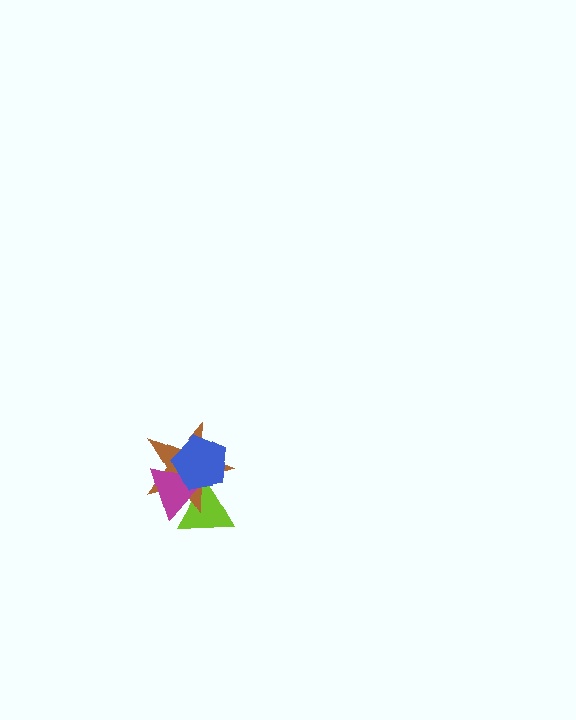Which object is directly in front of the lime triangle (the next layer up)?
The brown star is directly in front of the lime triangle.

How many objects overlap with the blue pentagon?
3 objects overlap with the blue pentagon.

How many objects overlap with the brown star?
3 objects overlap with the brown star.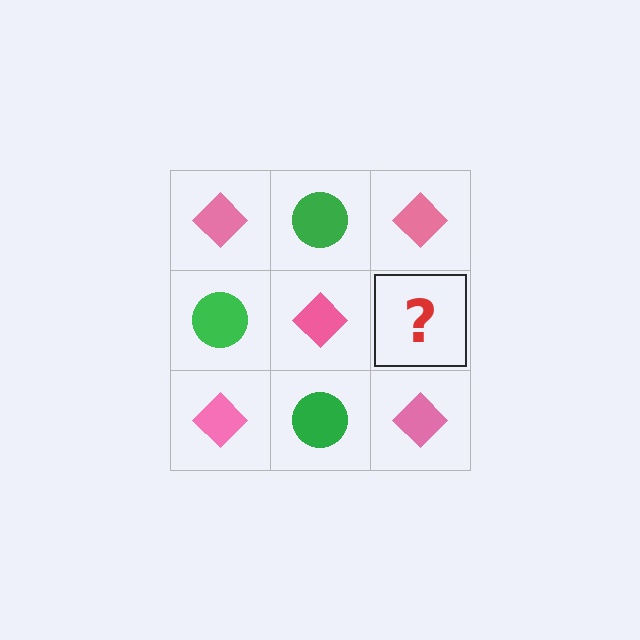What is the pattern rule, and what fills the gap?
The rule is that it alternates pink diamond and green circle in a checkerboard pattern. The gap should be filled with a green circle.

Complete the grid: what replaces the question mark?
The question mark should be replaced with a green circle.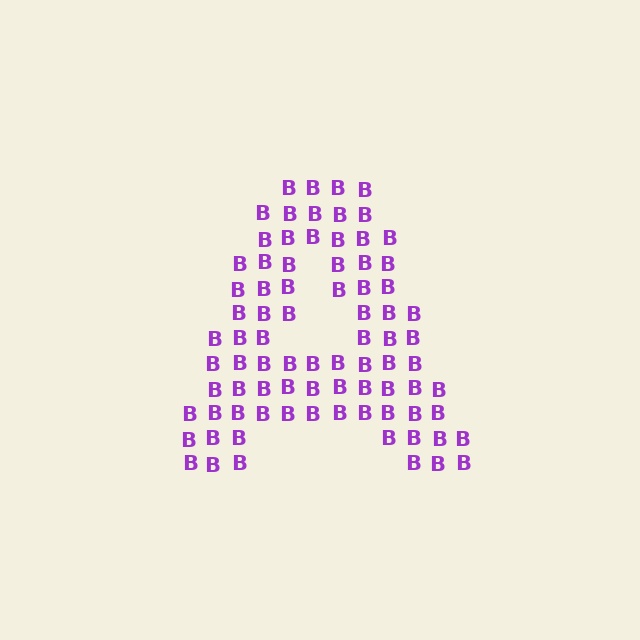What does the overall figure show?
The overall figure shows the letter A.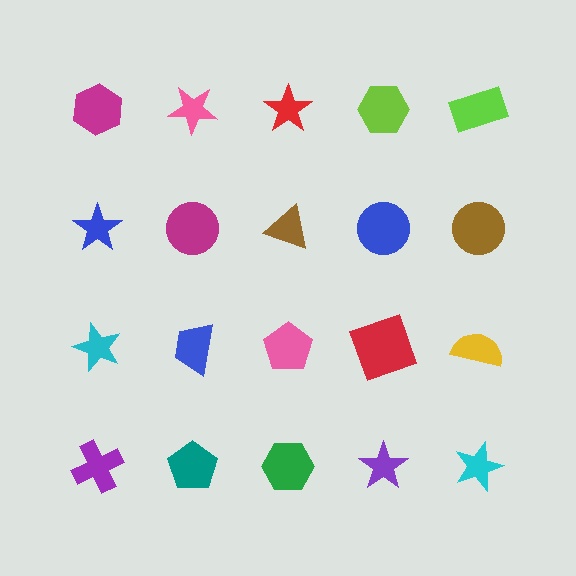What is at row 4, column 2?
A teal pentagon.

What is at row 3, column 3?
A pink pentagon.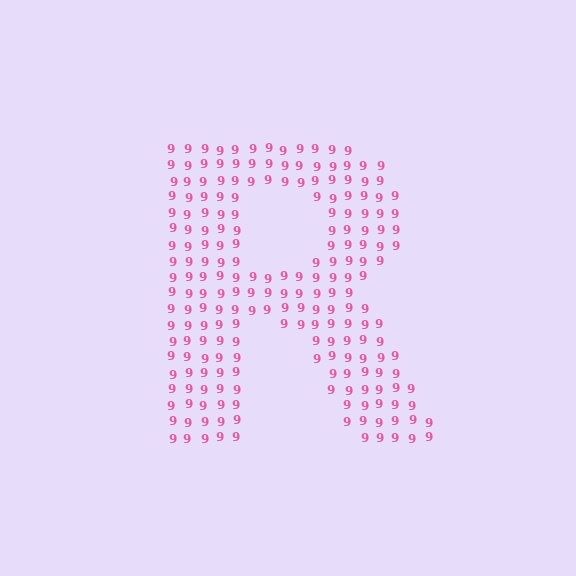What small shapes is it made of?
It is made of small digit 9's.